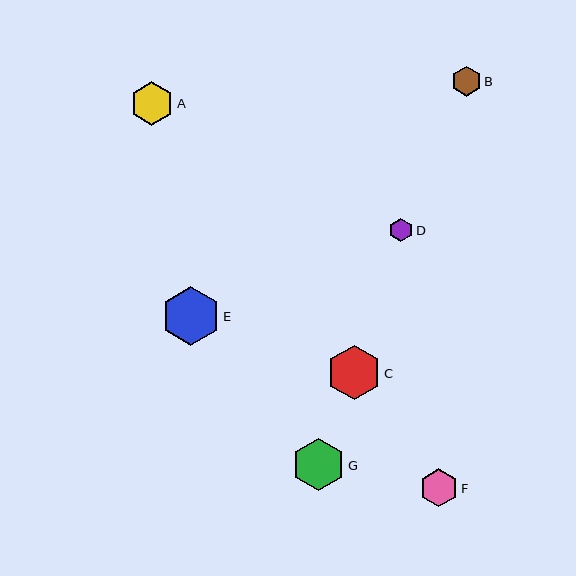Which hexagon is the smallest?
Hexagon D is the smallest with a size of approximately 23 pixels.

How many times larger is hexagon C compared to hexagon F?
Hexagon C is approximately 1.4 times the size of hexagon F.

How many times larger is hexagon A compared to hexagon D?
Hexagon A is approximately 1.9 times the size of hexagon D.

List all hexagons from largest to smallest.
From largest to smallest: E, C, G, A, F, B, D.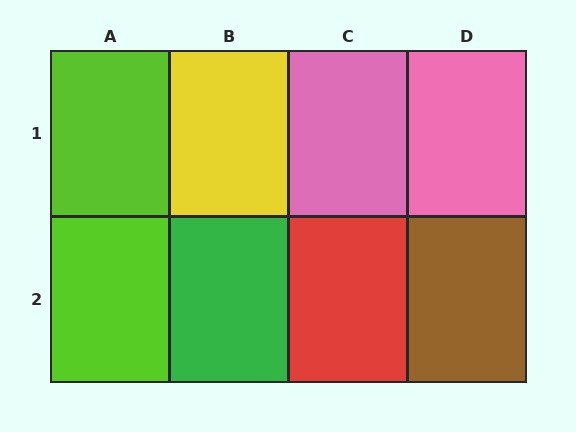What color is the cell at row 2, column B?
Green.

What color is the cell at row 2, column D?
Brown.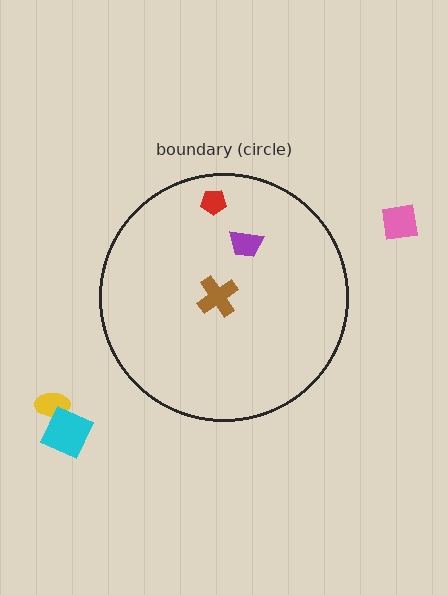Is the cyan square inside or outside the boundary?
Outside.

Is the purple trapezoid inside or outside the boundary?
Inside.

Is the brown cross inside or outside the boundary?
Inside.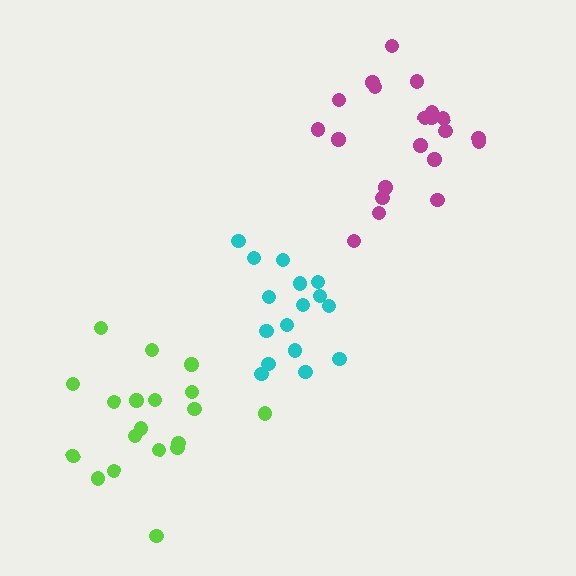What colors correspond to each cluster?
The clusters are colored: lime, cyan, magenta.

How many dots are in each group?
Group 1: 19 dots, Group 2: 16 dots, Group 3: 21 dots (56 total).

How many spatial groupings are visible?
There are 3 spatial groupings.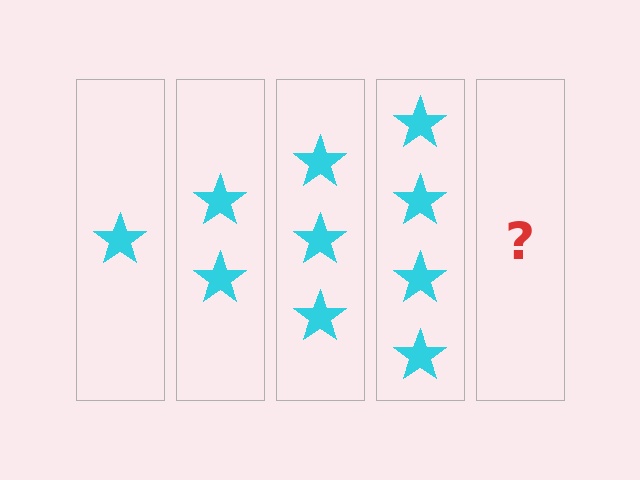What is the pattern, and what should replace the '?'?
The pattern is that each step adds one more star. The '?' should be 5 stars.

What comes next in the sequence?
The next element should be 5 stars.